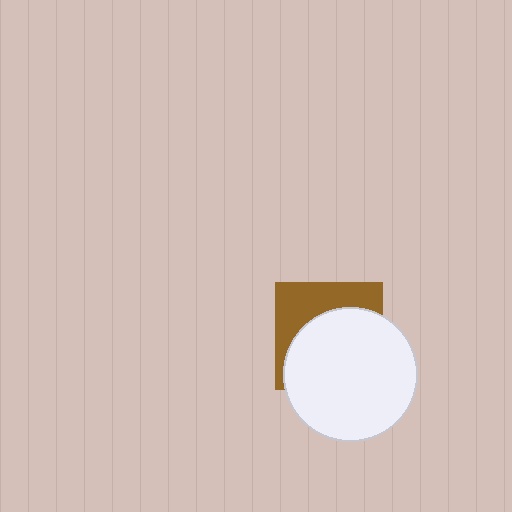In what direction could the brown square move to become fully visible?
The brown square could move up. That would shift it out from behind the white circle entirely.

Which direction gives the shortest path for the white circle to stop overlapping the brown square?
Moving down gives the shortest separation.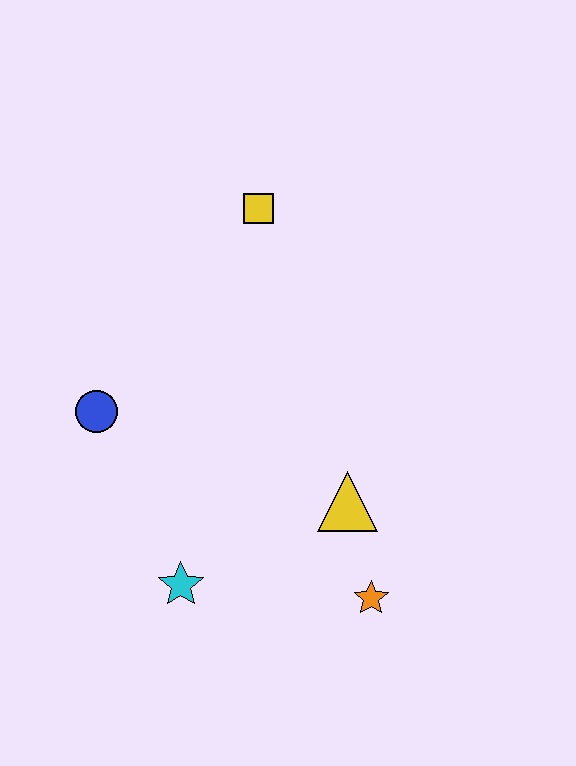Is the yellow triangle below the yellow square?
Yes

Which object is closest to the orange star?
The yellow triangle is closest to the orange star.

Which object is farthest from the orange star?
The yellow square is farthest from the orange star.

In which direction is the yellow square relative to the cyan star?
The yellow square is above the cyan star.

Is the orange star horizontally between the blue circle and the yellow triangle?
No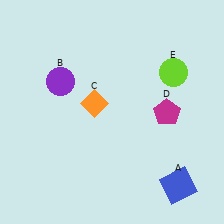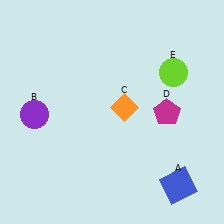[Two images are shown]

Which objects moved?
The objects that moved are: the purple circle (B), the orange diamond (C).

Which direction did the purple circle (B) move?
The purple circle (B) moved down.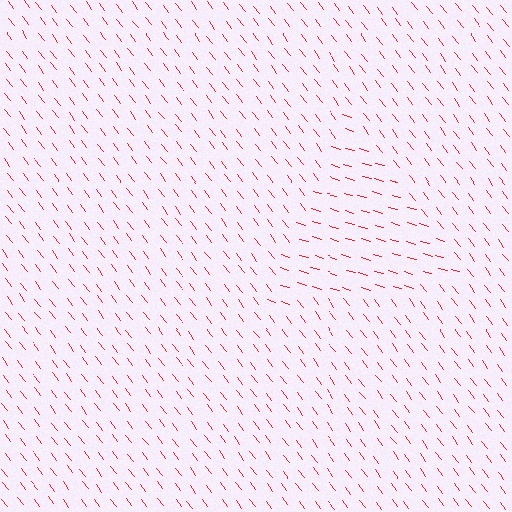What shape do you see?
I see a triangle.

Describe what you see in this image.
The image is filled with small red line segments. A triangle region in the image has lines oriented differently from the surrounding lines, creating a visible texture boundary.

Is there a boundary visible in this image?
Yes, there is a texture boundary formed by a change in line orientation.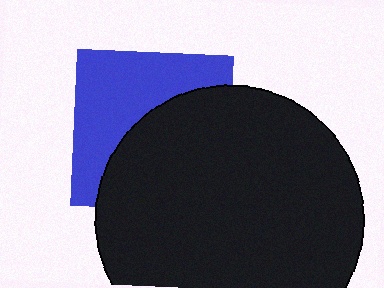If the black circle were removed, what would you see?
You would see the complete blue square.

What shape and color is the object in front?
The object in front is a black circle.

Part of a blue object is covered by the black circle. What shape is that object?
It is a square.